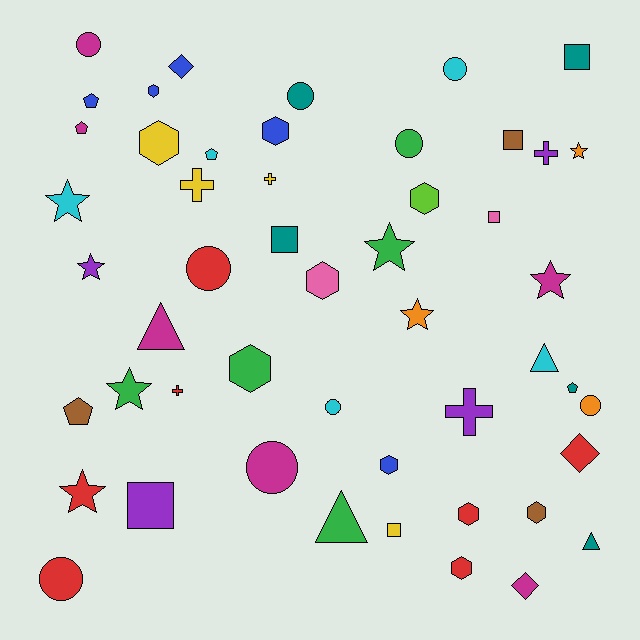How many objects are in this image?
There are 50 objects.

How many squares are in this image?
There are 6 squares.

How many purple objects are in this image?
There are 4 purple objects.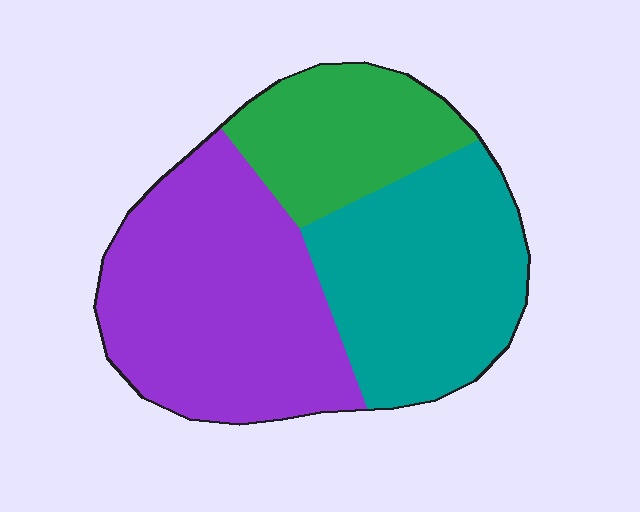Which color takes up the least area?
Green, at roughly 20%.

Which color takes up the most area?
Purple, at roughly 45%.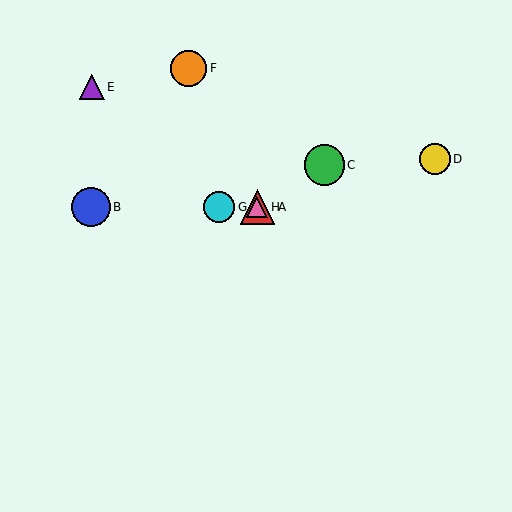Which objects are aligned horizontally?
Objects A, B, G, H are aligned horizontally.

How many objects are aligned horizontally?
4 objects (A, B, G, H) are aligned horizontally.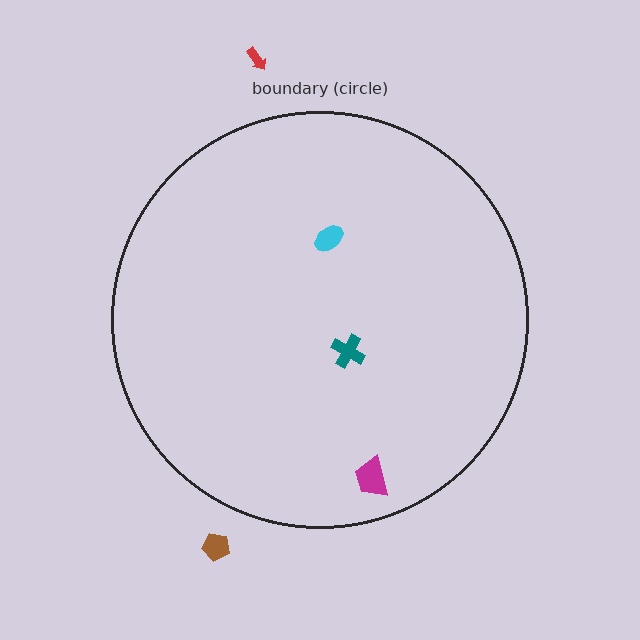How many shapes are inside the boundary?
3 inside, 2 outside.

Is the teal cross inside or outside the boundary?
Inside.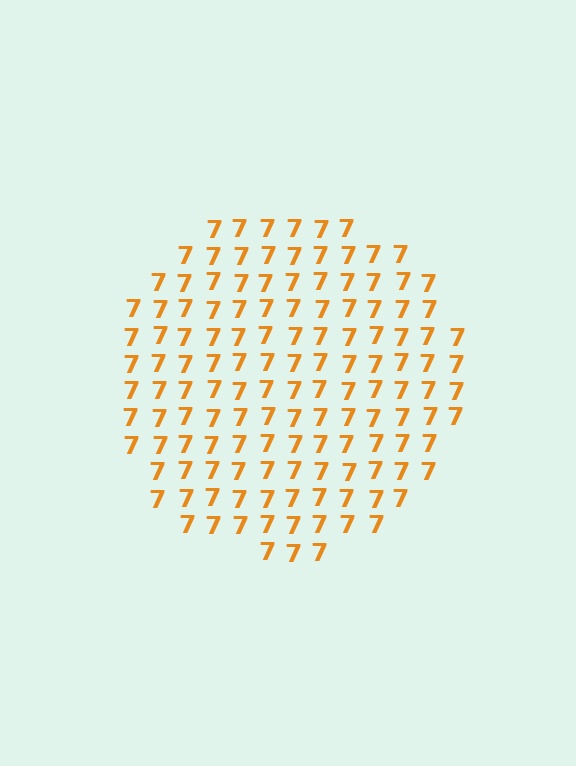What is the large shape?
The large shape is a circle.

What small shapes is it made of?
It is made of small digit 7's.